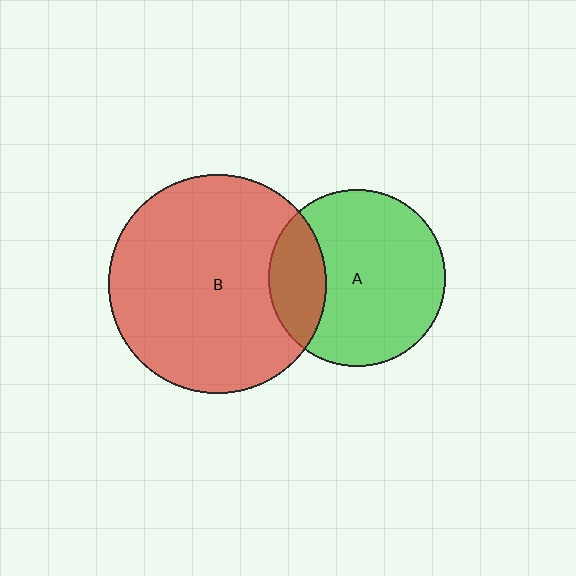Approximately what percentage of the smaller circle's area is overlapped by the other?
Approximately 25%.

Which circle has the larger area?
Circle B (red).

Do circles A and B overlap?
Yes.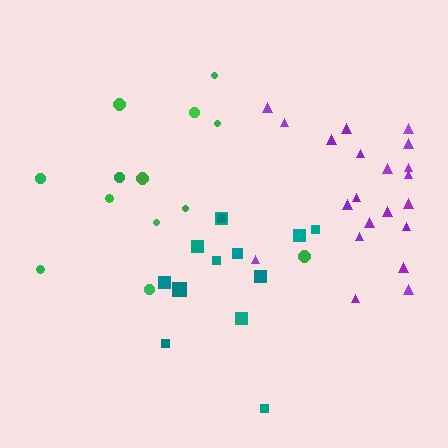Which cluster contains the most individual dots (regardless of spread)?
Purple (21).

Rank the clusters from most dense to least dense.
purple, teal, green.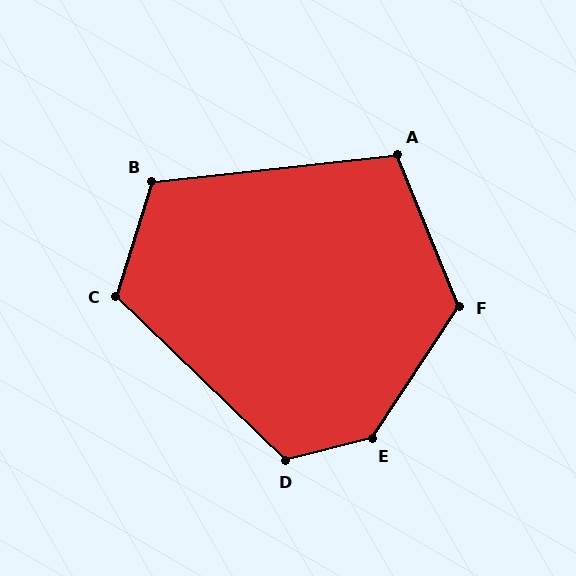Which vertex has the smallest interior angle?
A, at approximately 106 degrees.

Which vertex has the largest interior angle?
E, at approximately 138 degrees.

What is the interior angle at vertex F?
Approximately 124 degrees (obtuse).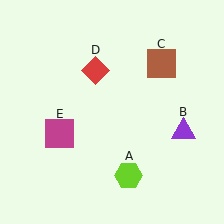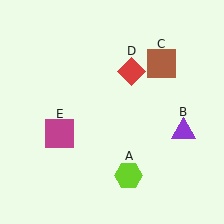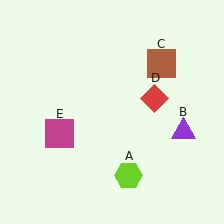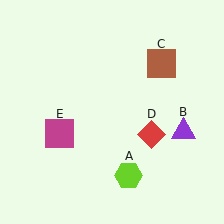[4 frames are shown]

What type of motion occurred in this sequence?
The red diamond (object D) rotated clockwise around the center of the scene.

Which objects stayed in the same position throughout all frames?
Lime hexagon (object A) and purple triangle (object B) and brown square (object C) and magenta square (object E) remained stationary.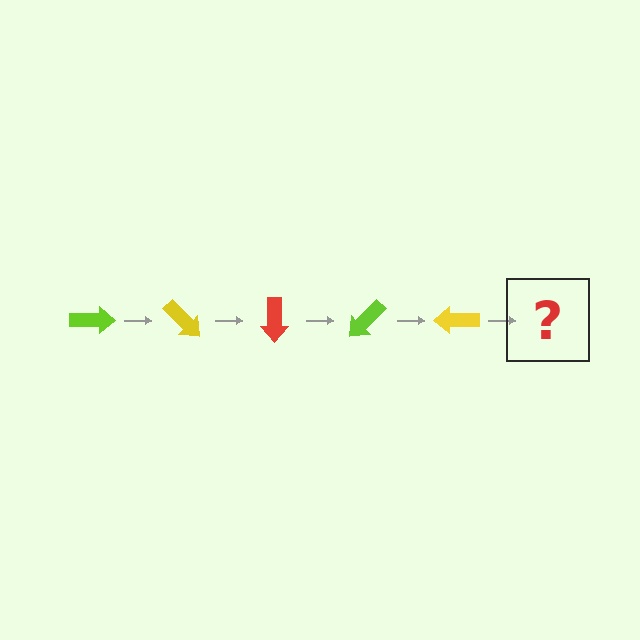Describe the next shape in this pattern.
It should be a red arrow, rotated 225 degrees from the start.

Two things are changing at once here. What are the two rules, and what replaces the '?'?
The two rules are that it rotates 45 degrees each step and the color cycles through lime, yellow, and red. The '?' should be a red arrow, rotated 225 degrees from the start.